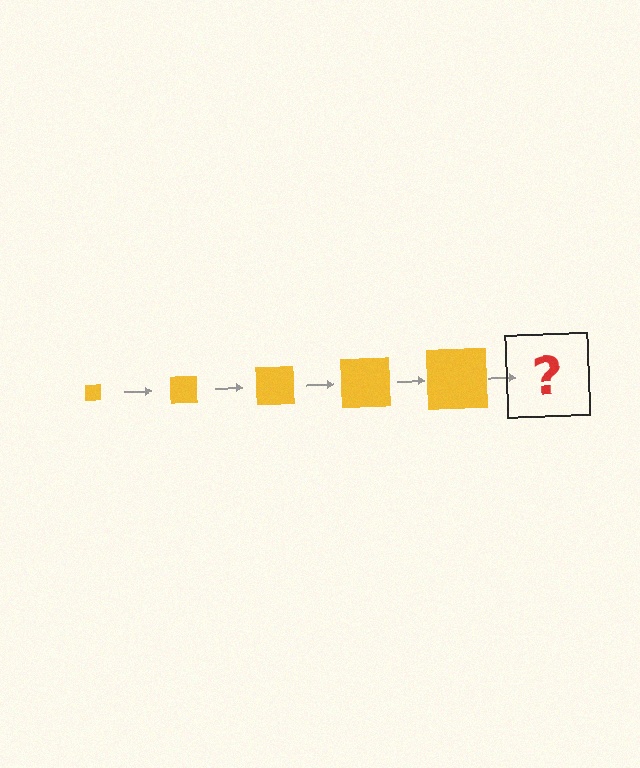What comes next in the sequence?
The next element should be a yellow square, larger than the previous one.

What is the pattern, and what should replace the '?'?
The pattern is that the square gets progressively larger each step. The '?' should be a yellow square, larger than the previous one.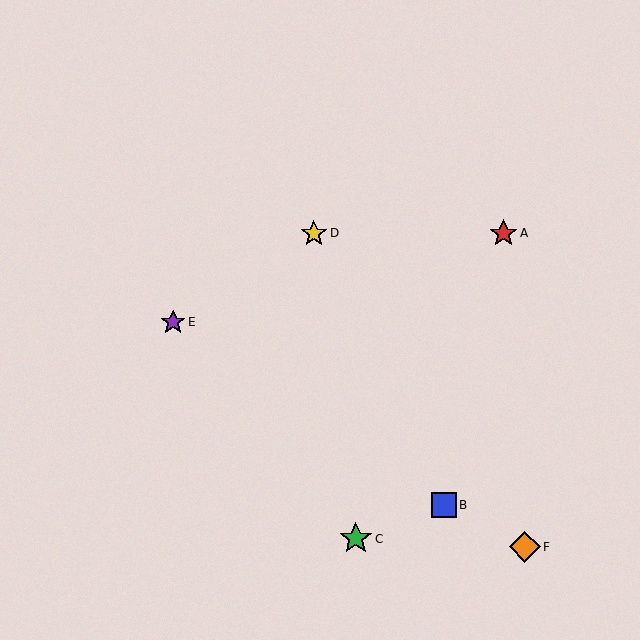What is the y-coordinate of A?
Object A is at y≈233.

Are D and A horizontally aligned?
Yes, both are at y≈233.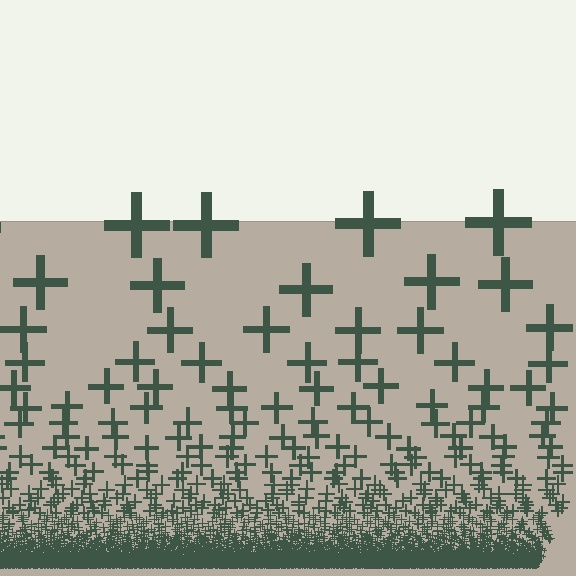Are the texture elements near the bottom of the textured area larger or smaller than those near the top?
Smaller. The gradient is inverted — elements near the bottom are smaller and denser.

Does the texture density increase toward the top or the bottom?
Density increases toward the bottom.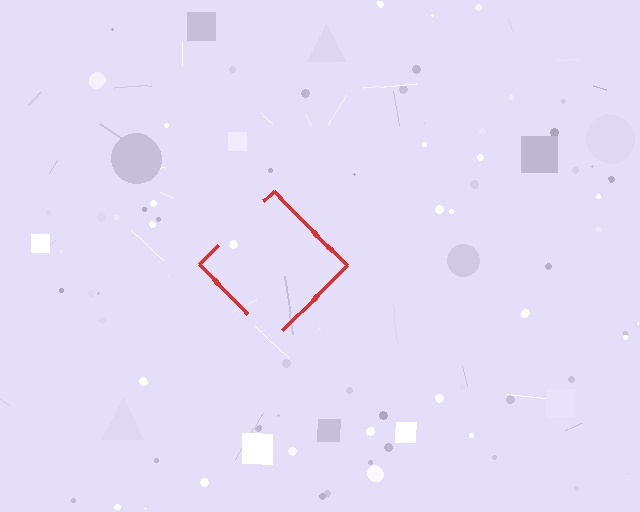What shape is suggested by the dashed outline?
The dashed outline suggests a diamond.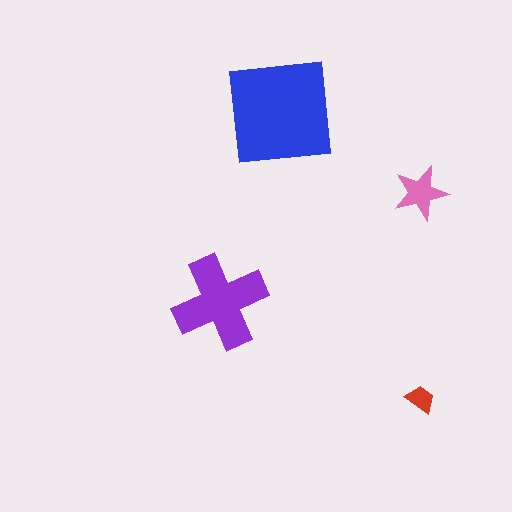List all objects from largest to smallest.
The blue square, the purple cross, the pink star, the red trapezoid.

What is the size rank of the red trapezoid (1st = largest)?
4th.